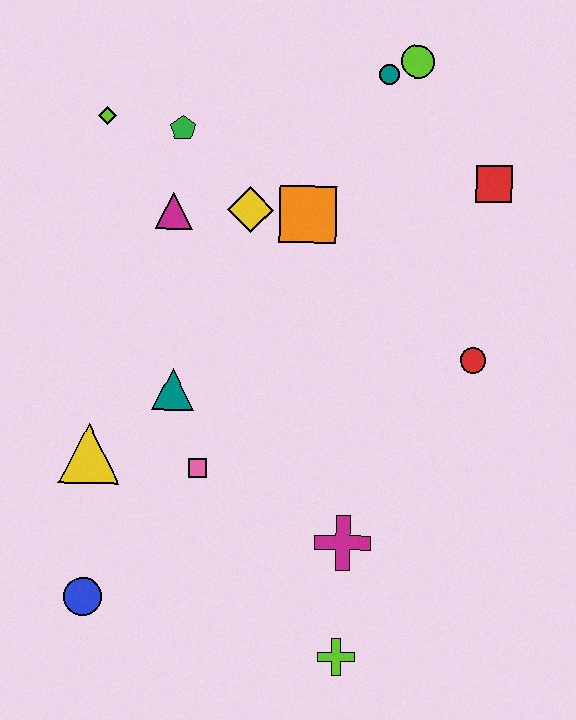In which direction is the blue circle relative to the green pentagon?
The blue circle is below the green pentagon.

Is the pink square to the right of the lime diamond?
Yes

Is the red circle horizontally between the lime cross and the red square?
Yes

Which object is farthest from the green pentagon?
The lime cross is farthest from the green pentagon.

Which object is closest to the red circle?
The red square is closest to the red circle.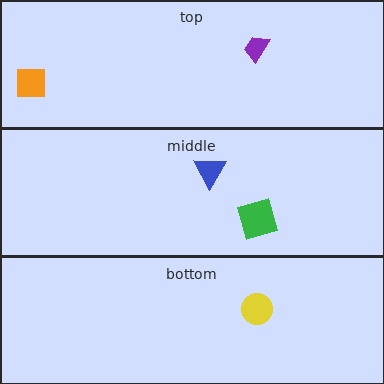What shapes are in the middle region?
The green square, the blue triangle.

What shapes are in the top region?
The orange square, the purple trapezoid.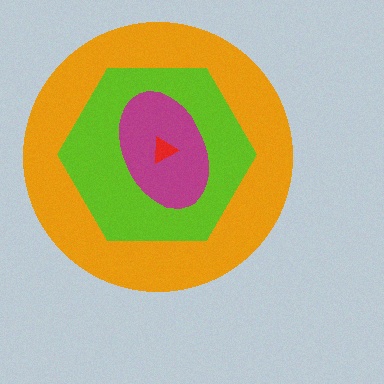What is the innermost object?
The red triangle.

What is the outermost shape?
The orange circle.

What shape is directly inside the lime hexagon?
The magenta ellipse.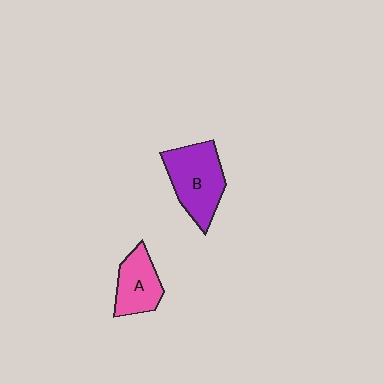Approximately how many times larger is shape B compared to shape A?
Approximately 1.5 times.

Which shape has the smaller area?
Shape A (pink).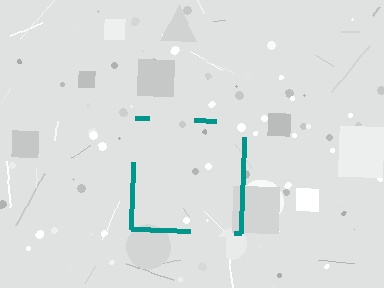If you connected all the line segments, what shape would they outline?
They would outline a square.